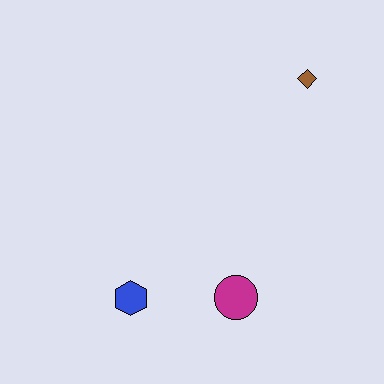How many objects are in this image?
There are 3 objects.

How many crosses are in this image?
There are no crosses.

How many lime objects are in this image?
There are no lime objects.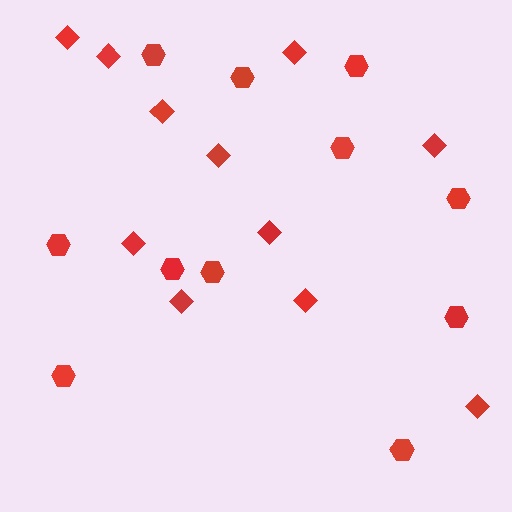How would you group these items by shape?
There are 2 groups: one group of diamonds (11) and one group of hexagons (11).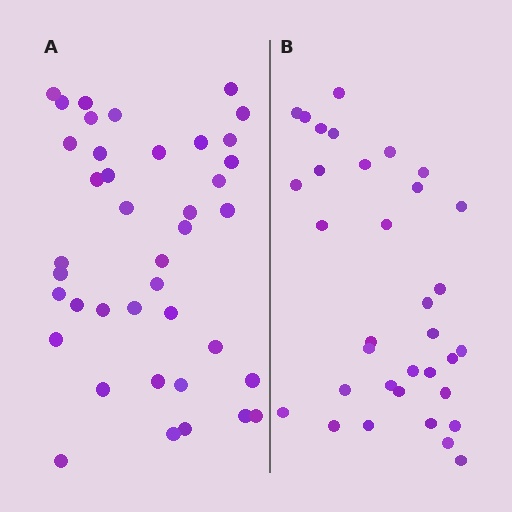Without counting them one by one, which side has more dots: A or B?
Region A (the left region) has more dots.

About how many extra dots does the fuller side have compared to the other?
Region A has about 6 more dots than region B.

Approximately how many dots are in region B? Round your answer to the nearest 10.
About 30 dots. (The exact count is 34, which rounds to 30.)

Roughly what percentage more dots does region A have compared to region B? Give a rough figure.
About 20% more.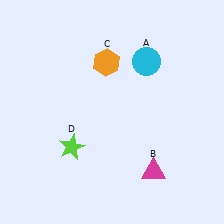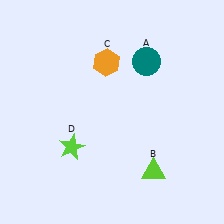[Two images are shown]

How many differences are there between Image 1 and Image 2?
There are 2 differences between the two images.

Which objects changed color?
A changed from cyan to teal. B changed from magenta to lime.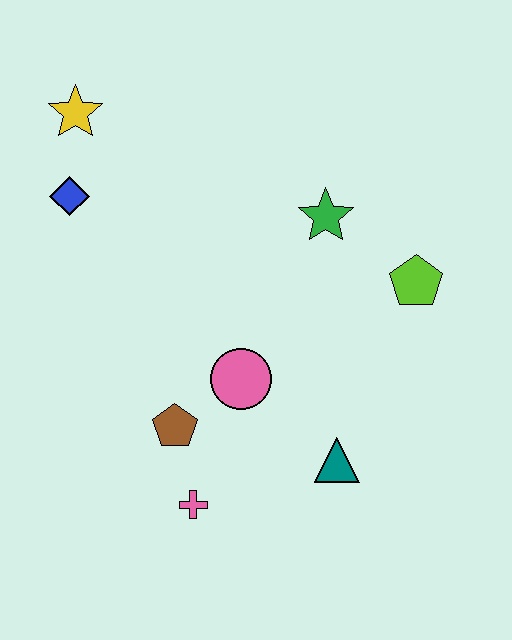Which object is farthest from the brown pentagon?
The yellow star is farthest from the brown pentagon.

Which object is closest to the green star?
The lime pentagon is closest to the green star.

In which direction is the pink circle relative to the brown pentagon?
The pink circle is to the right of the brown pentagon.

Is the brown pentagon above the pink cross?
Yes